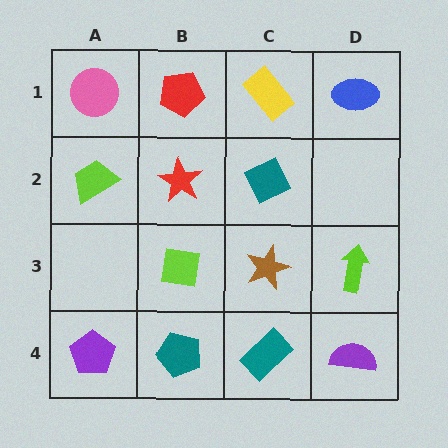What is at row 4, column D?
A purple semicircle.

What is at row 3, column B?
A lime square.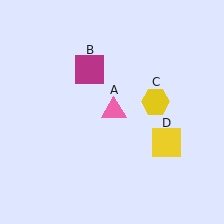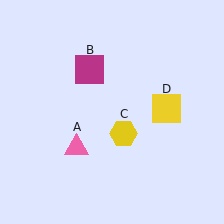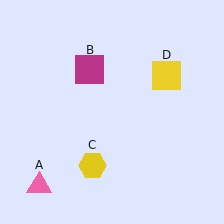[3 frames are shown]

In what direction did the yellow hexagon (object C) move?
The yellow hexagon (object C) moved down and to the left.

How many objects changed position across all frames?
3 objects changed position: pink triangle (object A), yellow hexagon (object C), yellow square (object D).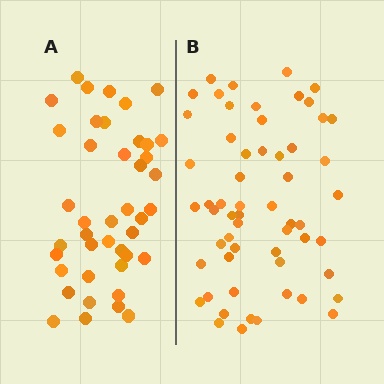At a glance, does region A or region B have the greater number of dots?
Region B (the right region) has more dots.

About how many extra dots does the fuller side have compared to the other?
Region B has approximately 15 more dots than region A.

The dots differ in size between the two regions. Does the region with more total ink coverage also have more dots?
No. Region A has more total ink coverage because its dots are larger, but region B actually contains more individual dots. Total area can be misleading — the number of items is what matters here.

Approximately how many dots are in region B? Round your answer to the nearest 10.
About 60 dots. (The exact count is 58, which rounds to 60.)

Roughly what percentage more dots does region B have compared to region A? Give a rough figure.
About 40% more.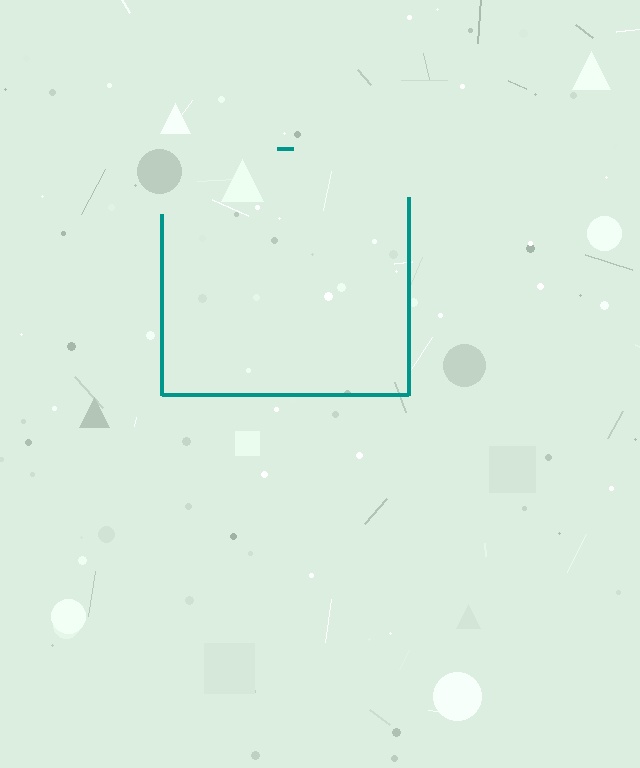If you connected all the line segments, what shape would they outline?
They would outline a square.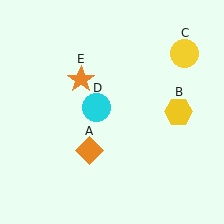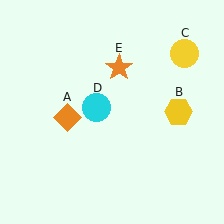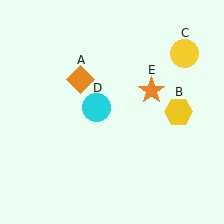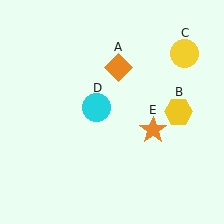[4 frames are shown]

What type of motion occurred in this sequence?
The orange diamond (object A), orange star (object E) rotated clockwise around the center of the scene.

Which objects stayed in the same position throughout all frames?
Yellow hexagon (object B) and yellow circle (object C) and cyan circle (object D) remained stationary.